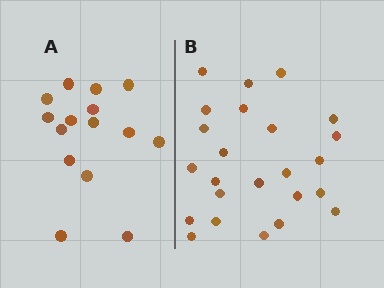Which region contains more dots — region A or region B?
Region B (the right region) has more dots.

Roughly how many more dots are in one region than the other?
Region B has roughly 8 or so more dots than region A.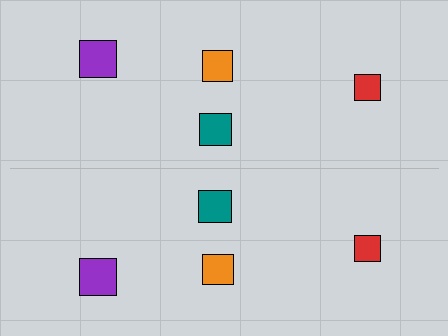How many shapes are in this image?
There are 8 shapes in this image.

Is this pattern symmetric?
Yes, this pattern has bilateral (reflection) symmetry.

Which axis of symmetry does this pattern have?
The pattern has a horizontal axis of symmetry running through the center of the image.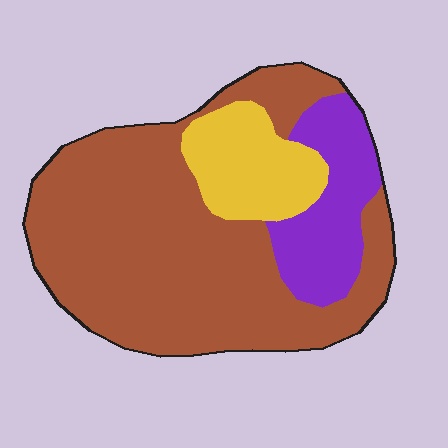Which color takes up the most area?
Brown, at roughly 70%.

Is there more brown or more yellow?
Brown.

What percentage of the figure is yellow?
Yellow covers about 15% of the figure.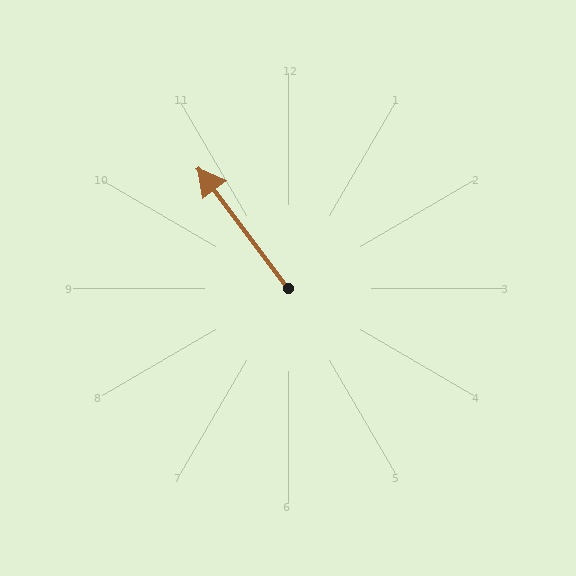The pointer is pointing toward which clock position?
Roughly 11 o'clock.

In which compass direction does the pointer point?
Northwest.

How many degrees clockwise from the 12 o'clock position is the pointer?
Approximately 323 degrees.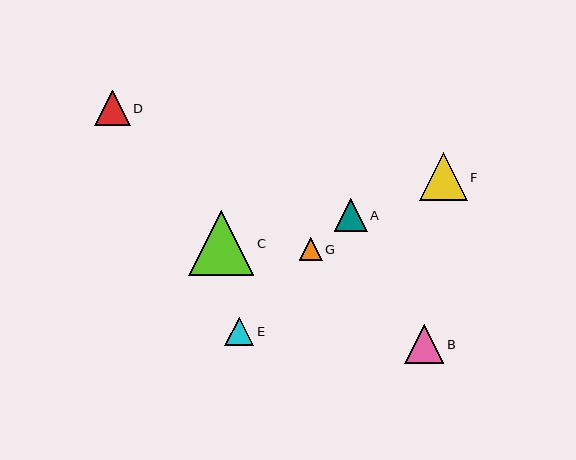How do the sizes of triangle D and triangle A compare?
Triangle D and triangle A are approximately the same size.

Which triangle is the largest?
Triangle C is the largest with a size of approximately 65 pixels.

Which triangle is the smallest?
Triangle G is the smallest with a size of approximately 23 pixels.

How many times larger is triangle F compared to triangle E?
Triangle F is approximately 1.7 times the size of triangle E.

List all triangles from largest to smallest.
From largest to smallest: C, F, B, D, A, E, G.